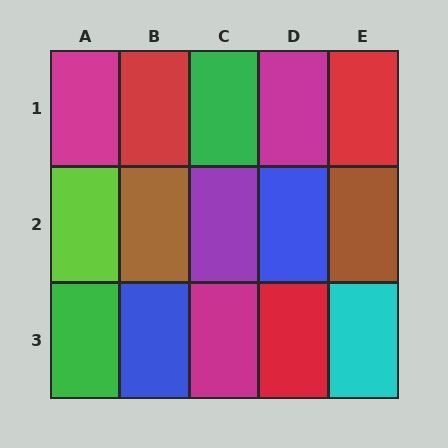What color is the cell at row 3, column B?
Blue.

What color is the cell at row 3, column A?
Green.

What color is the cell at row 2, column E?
Brown.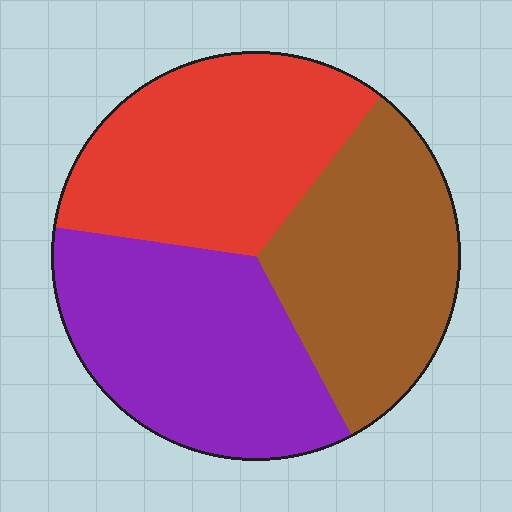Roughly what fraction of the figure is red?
Red takes up between a third and a half of the figure.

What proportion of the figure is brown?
Brown covers 32% of the figure.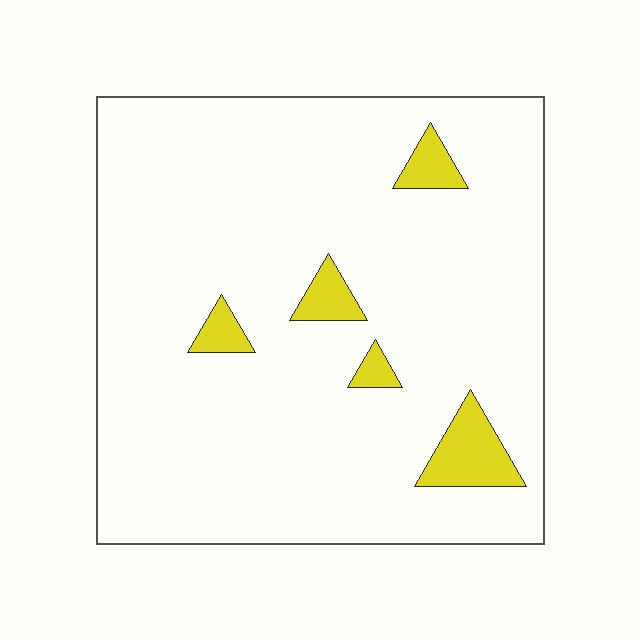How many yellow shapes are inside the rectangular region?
5.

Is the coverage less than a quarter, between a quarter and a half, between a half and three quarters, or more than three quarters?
Less than a quarter.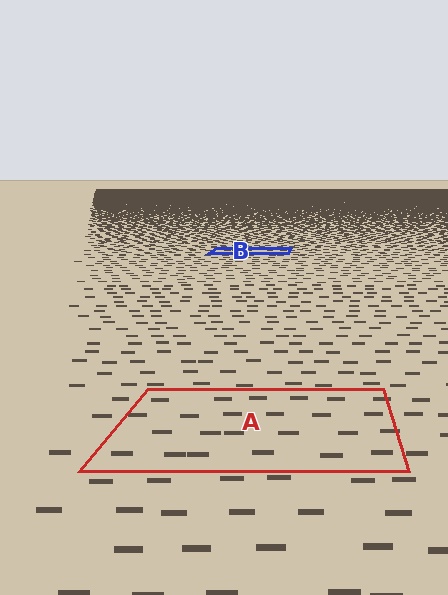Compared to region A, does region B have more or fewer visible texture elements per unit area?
Region B has more texture elements per unit area — they are packed more densely because it is farther away.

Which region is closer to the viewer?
Region A is closer. The texture elements there are larger and more spread out.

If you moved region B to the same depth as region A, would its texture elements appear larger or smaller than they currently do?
They would appear larger. At a closer depth, the same texture elements are projected at a bigger on-screen size.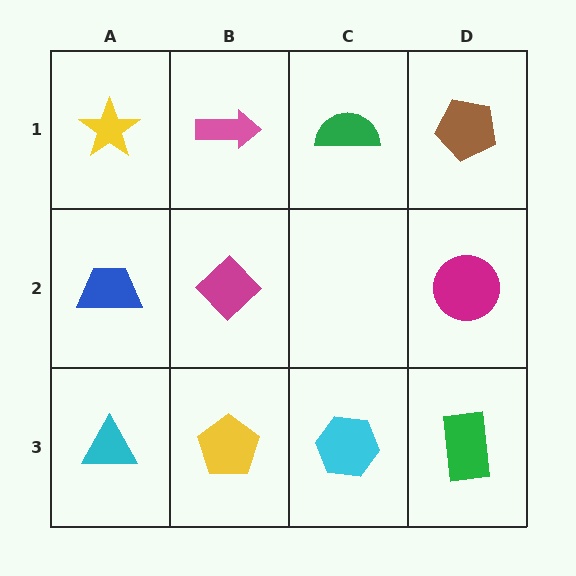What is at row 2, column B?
A magenta diamond.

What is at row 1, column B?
A pink arrow.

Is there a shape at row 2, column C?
No, that cell is empty.